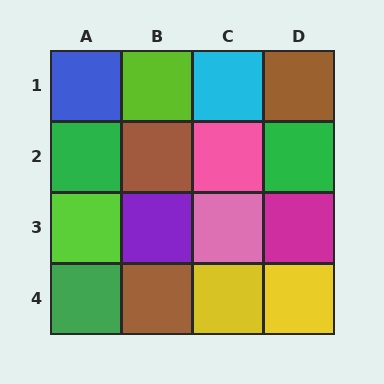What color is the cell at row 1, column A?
Blue.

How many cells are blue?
1 cell is blue.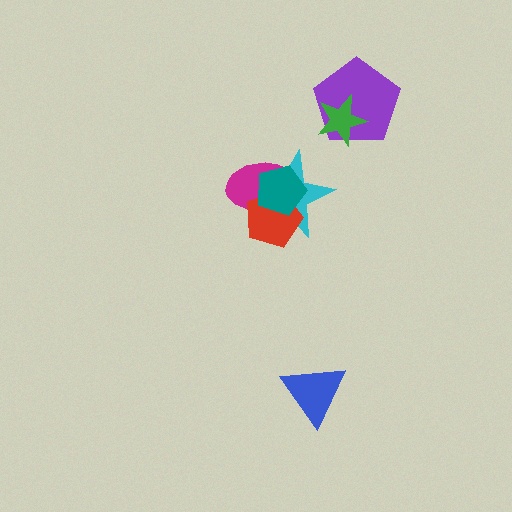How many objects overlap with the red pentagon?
3 objects overlap with the red pentagon.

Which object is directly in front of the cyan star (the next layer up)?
The magenta ellipse is directly in front of the cyan star.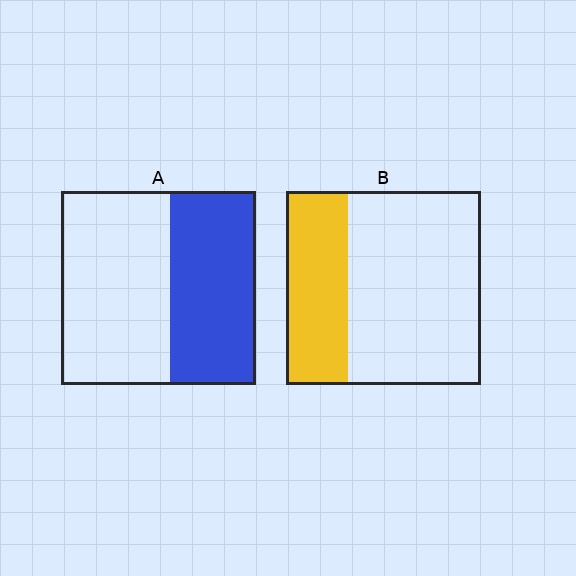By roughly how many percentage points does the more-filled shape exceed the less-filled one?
By roughly 10 percentage points (A over B).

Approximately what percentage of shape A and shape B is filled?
A is approximately 45% and B is approximately 30%.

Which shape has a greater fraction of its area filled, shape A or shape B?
Shape A.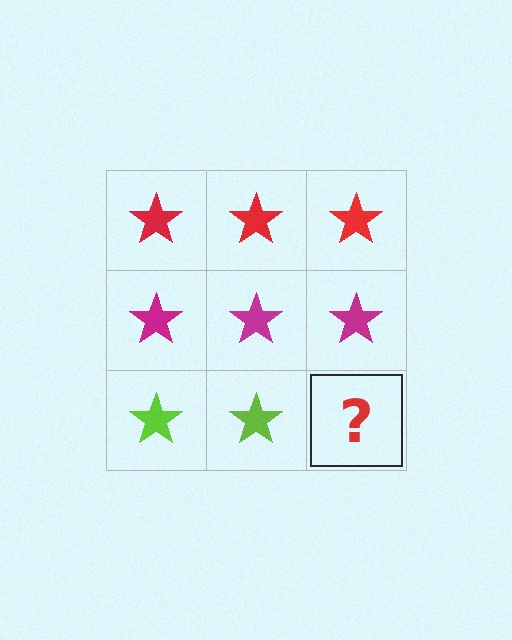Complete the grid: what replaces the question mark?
The question mark should be replaced with a lime star.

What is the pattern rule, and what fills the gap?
The rule is that each row has a consistent color. The gap should be filled with a lime star.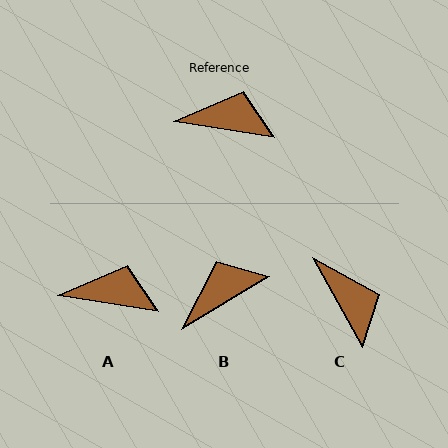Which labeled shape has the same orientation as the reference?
A.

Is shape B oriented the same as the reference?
No, it is off by about 40 degrees.